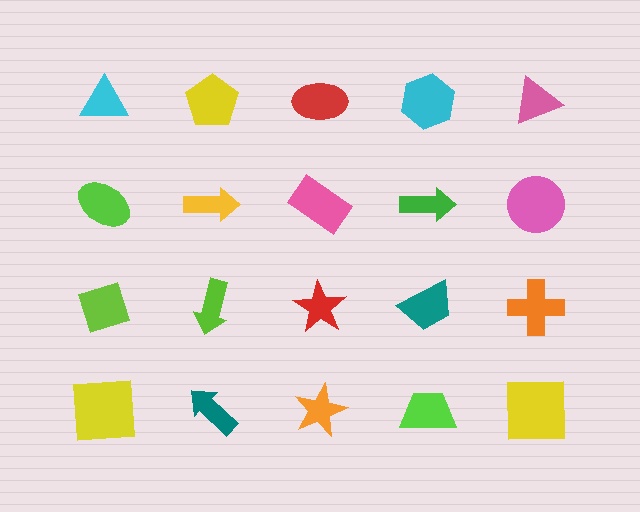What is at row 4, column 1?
A yellow square.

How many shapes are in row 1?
5 shapes.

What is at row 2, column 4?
A green arrow.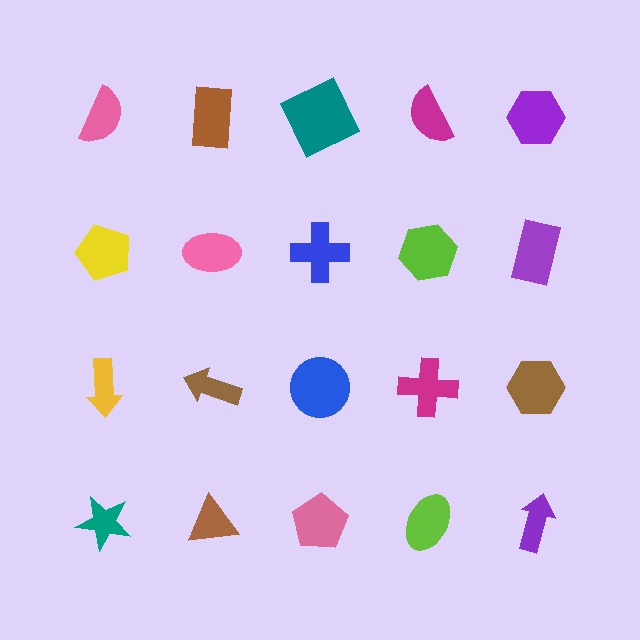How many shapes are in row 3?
5 shapes.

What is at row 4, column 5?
A purple arrow.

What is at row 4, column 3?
A pink pentagon.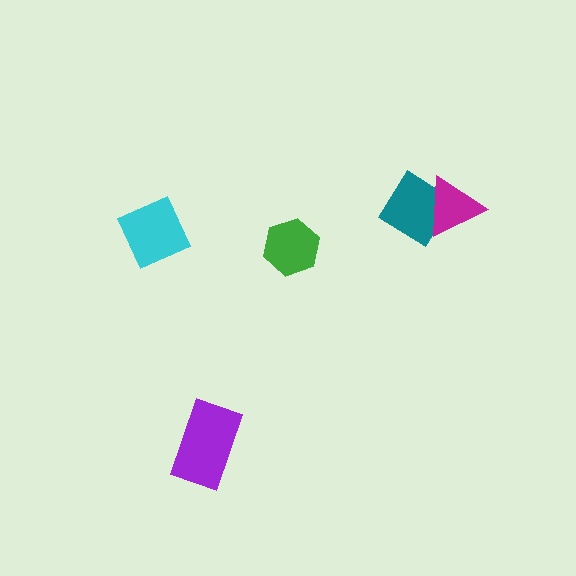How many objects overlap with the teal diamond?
1 object overlaps with the teal diamond.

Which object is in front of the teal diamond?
The magenta triangle is in front of the teal diamond.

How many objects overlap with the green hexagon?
0 objects overlap with the green hexagon.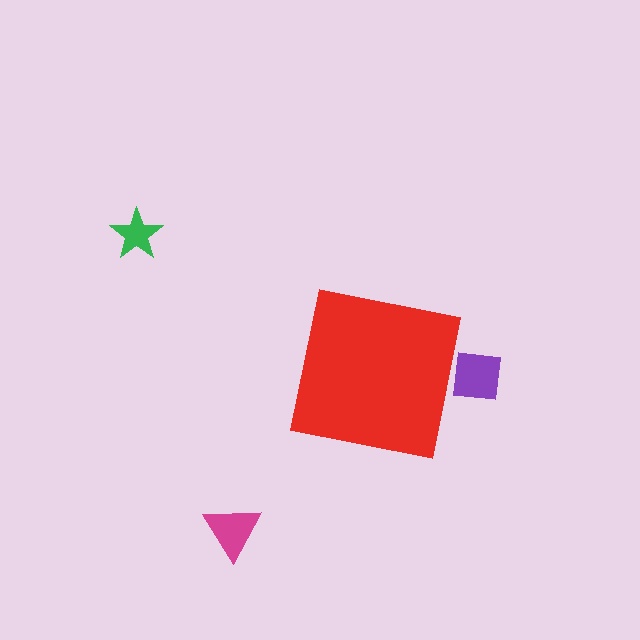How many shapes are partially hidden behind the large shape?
1 shape is partially hidden.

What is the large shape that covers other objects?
A red square.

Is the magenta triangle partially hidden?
No, the magenta triangle is fully visible.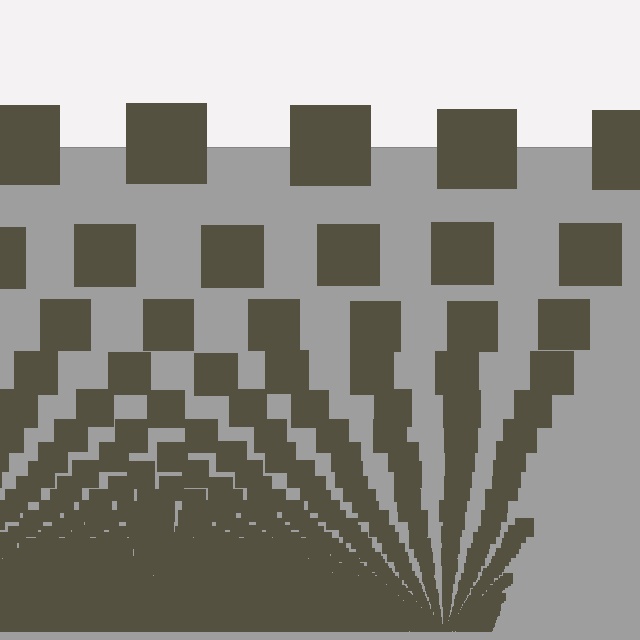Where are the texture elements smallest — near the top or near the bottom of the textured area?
Near the bottom.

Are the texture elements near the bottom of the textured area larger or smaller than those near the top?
Smaller. The gradient is inverted — elements near the bottom are smaller and denser.